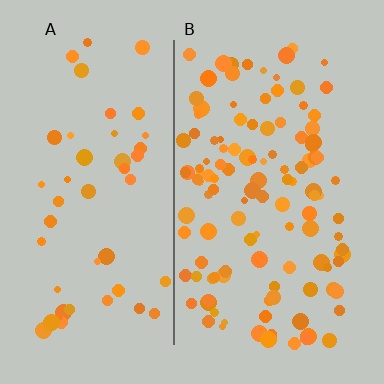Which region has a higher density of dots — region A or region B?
B (the right).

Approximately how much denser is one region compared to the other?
Approximately 2.6× — region B over region A.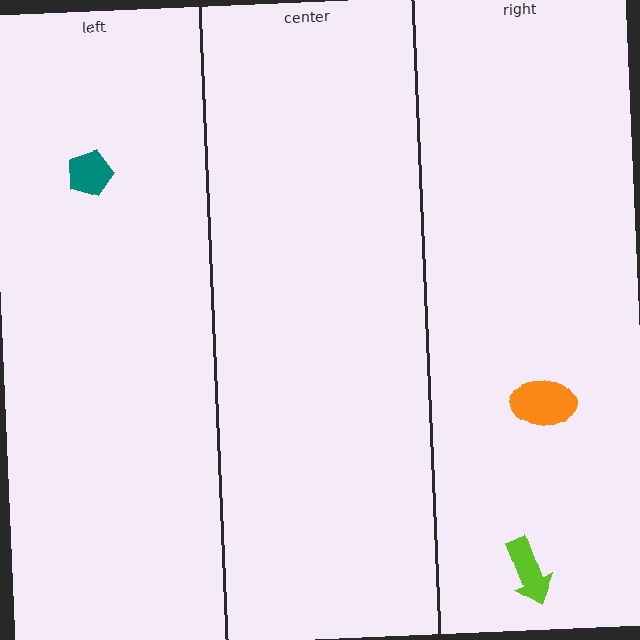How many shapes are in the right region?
2.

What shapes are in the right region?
The lime arrow, the orange ellipse.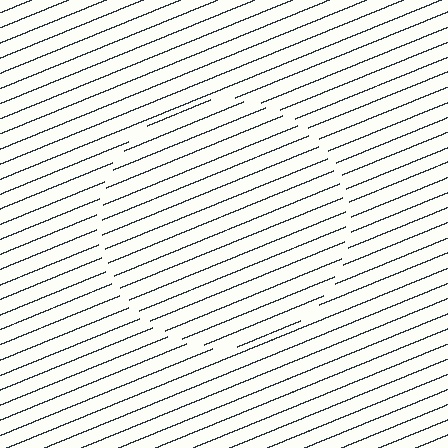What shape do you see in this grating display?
An illusory circle. The interior of the shape contains the same grating, shifted by half a period — the contour is defined by the phase discontinuity where line-ends from the inner and outer gratings abut.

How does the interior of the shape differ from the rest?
The interior of the shape contains the same grating, shifted by half a period — the contour is defined by the phase discontinuity where line-ends from the inner and outer gratings abut.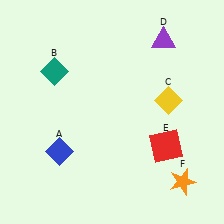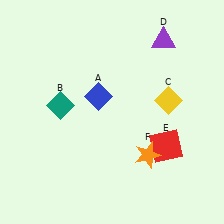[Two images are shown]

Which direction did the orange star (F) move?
The orange star (F) moved left.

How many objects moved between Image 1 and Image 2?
3 objects moved between the two images.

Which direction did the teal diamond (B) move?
The teal diamond (B) moved down.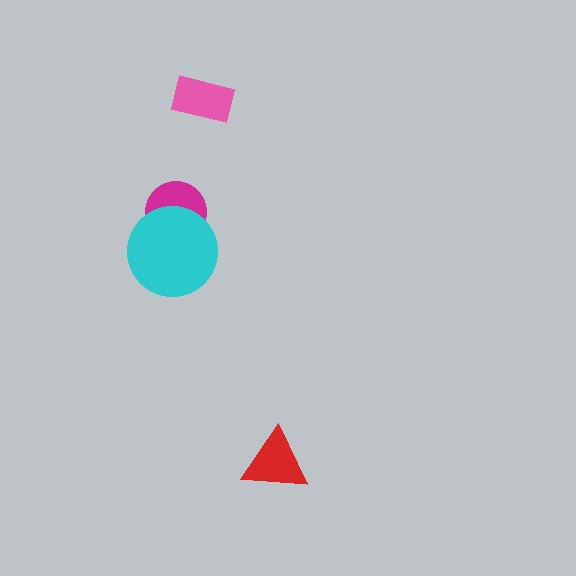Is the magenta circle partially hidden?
Yes, it is partially covered by another shape.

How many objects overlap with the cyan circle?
1 object overlaps with the cyan circle.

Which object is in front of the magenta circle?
The cyan circle is in front of the magenta circle.